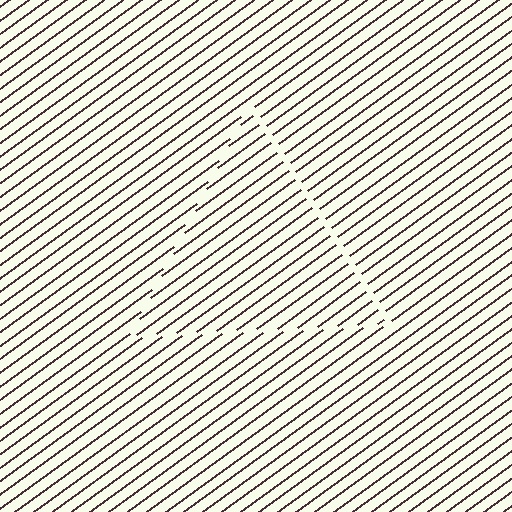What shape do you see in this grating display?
An illusory triangle. The interior of the shape contains the same grating, shifted by half a period — the contour is defined by the phase discontinuity where line-ends from the inner and outer gratings abut.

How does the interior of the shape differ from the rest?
The interior of the shape contains the same grating, shifted by half a period — the contour is defined by the phase discontinuity where line-ends from the inner and outer gratings abut.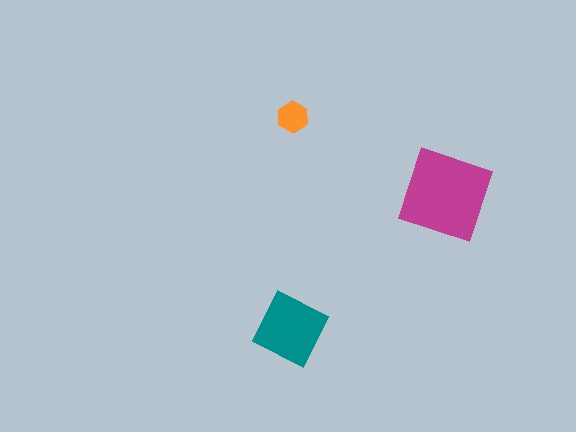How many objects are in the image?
There are 3 objects in the image.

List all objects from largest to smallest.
The magenta square, the teal diamond, the orange hexagon.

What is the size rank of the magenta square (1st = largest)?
1st.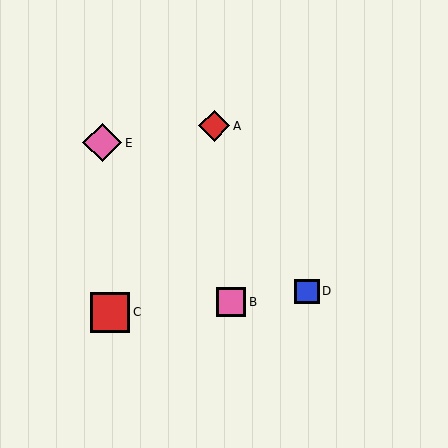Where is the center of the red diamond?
The center of the red diamond is at (214, 126).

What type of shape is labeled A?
Shape A is a red diamond.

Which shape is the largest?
The red square (labeled C) is the largest.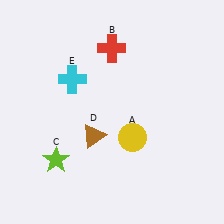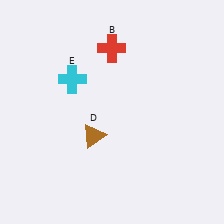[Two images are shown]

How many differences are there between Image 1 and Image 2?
There are 2 differences between the two images.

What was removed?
The lime star (C), the yellow circle (A) were removed in Image 2.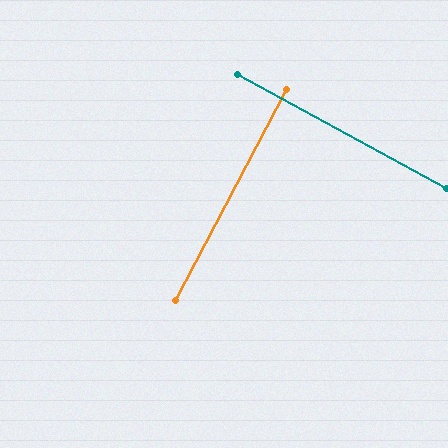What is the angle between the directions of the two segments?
Approximately 89 degrees.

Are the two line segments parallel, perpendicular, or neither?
Perpendicular — they meet at approximately 89°.